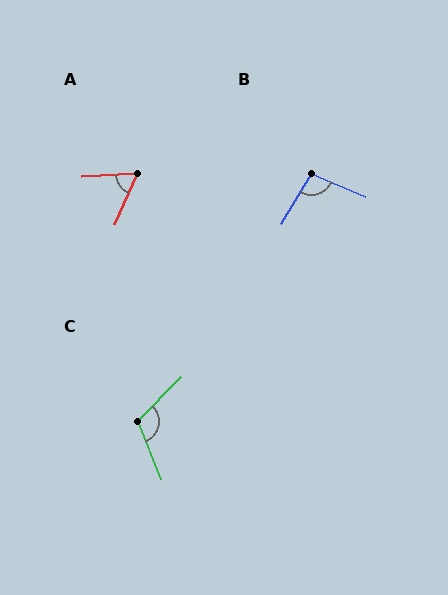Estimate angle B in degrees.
Approximately 99 degrees.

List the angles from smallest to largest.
A (63°), B (99°), C (114°).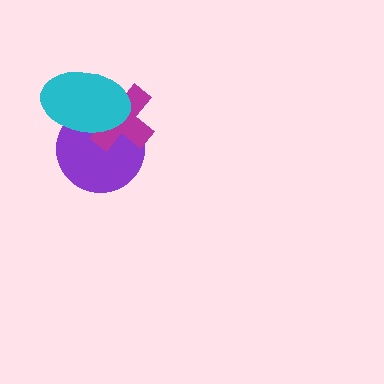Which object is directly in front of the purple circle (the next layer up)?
The magenta cross is directly in front of the purple circle.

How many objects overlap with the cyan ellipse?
2 objects overlap with the cyan ellipse.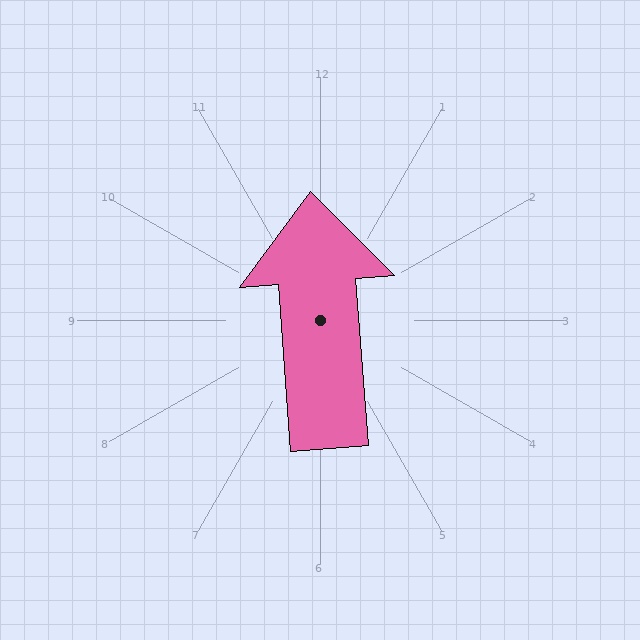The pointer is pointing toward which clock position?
Roughly 12 o'clock.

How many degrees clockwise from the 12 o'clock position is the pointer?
Approximately 356 degrees.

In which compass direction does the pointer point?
North.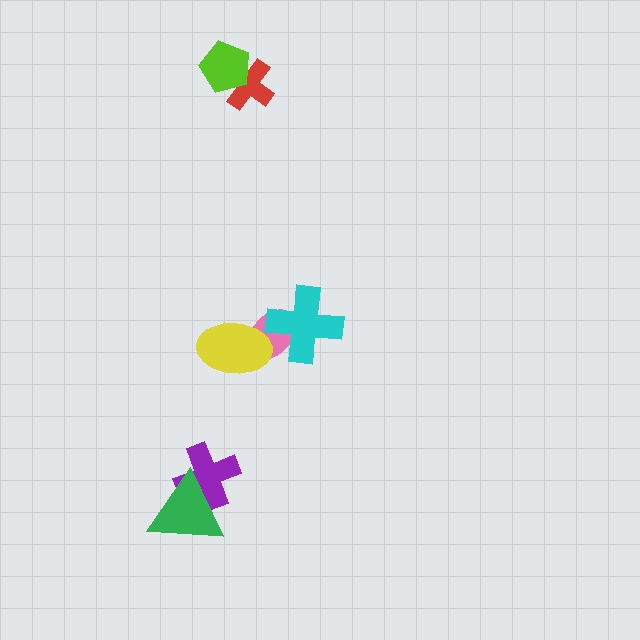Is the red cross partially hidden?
Yes, it is partially covered by another shape.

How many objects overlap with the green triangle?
1 object overlaps with the green triangle.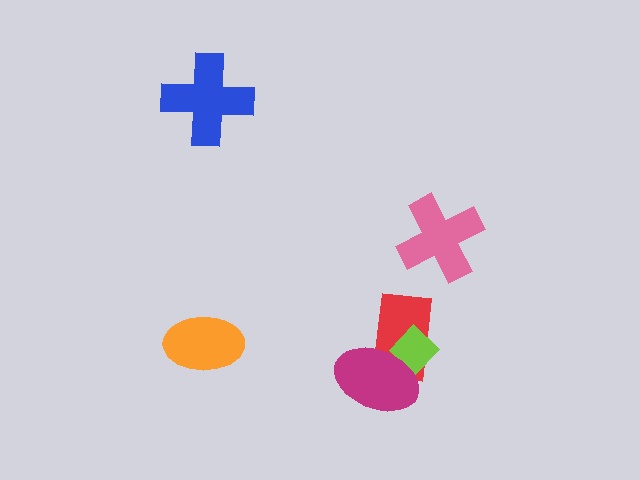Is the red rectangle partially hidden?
Yes, it is partially covered by another shape.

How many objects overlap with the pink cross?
0 objects overlap with the pink cross.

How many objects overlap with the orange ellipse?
0 objects overlap with the orange ellipse.